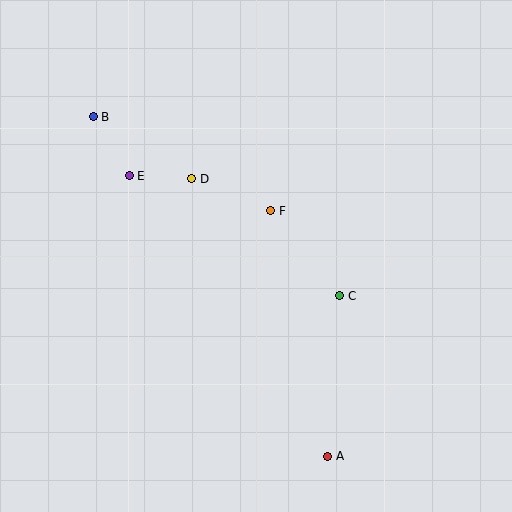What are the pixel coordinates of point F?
Point F is at (271, 211).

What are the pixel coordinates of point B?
Point B is at (93, 117).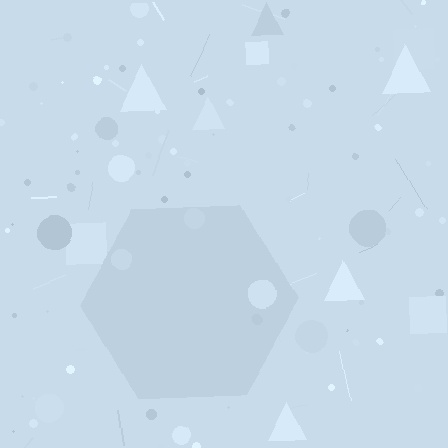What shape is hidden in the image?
A hexagon is hidden in the image.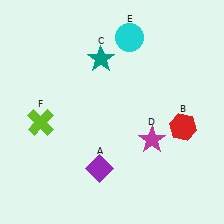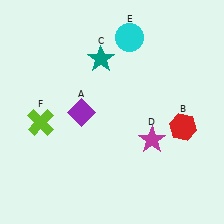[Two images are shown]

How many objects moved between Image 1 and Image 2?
1 object moved between the two images.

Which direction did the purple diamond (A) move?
The purple diamond (A) moved up.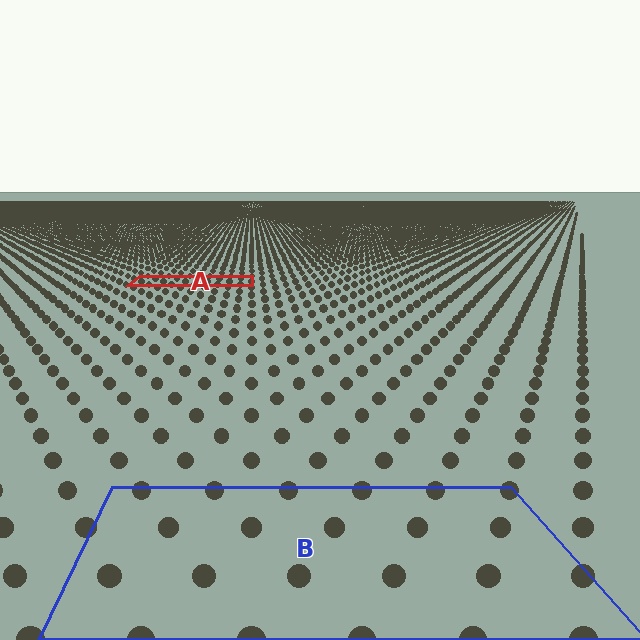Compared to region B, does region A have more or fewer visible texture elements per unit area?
Region A has more texture elements per unit area — they are packed more densely because it is farther away.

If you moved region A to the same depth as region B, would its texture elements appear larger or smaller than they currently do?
They would appear larger. At a closer depth, the same texture elements are projected at a bigger on-screen size.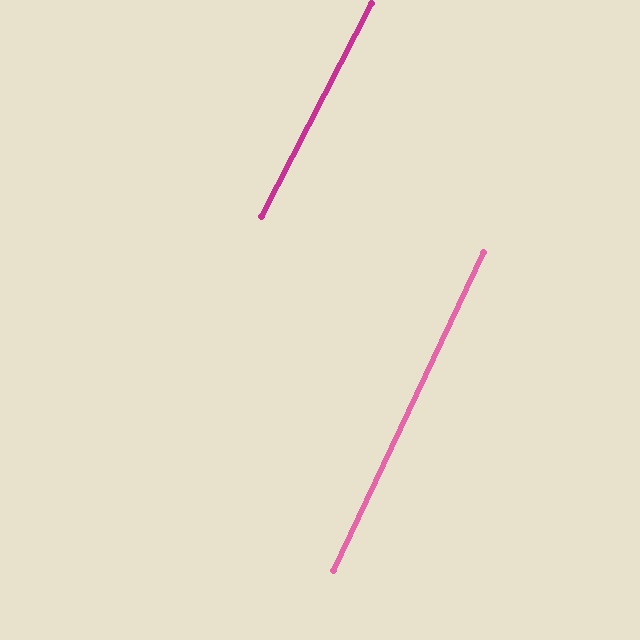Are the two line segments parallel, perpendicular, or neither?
Parallel — their directions differ by only 1.9°.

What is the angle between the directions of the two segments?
Approximately 2 degrees.